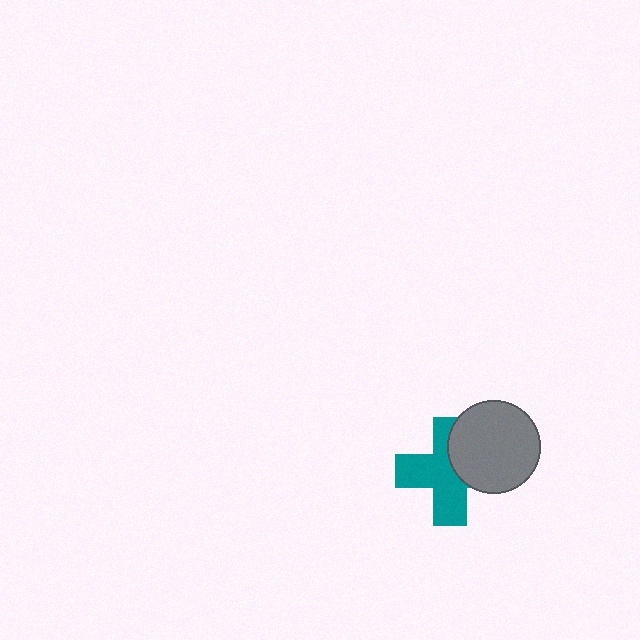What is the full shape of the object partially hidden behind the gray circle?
The partially hidden object is a teal cross.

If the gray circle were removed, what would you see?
You would see the complete teal cross.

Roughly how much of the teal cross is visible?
About half of it is visible (roughly 62%).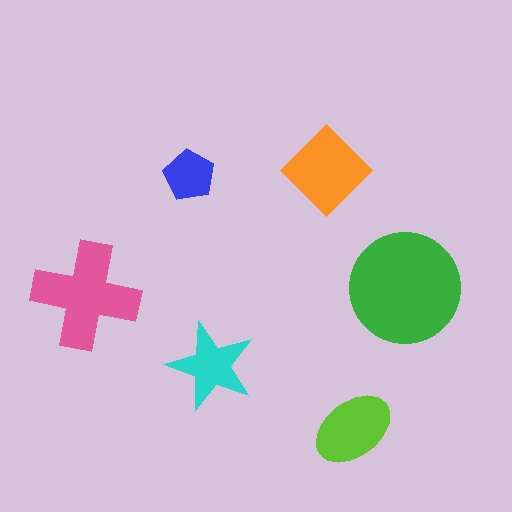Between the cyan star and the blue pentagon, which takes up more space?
The cyan star.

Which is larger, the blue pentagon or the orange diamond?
The orange diamond.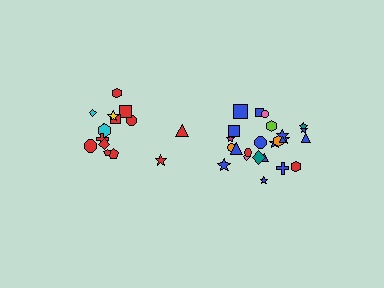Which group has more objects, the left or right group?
The right group.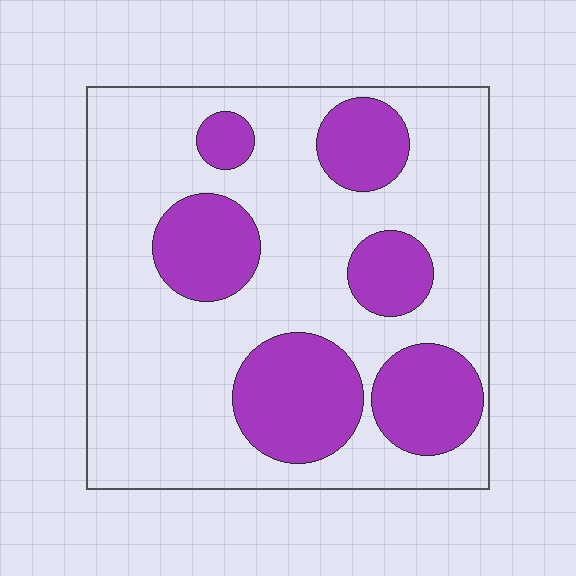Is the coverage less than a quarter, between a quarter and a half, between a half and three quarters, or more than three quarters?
Between a quarter and a half.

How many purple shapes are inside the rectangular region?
6.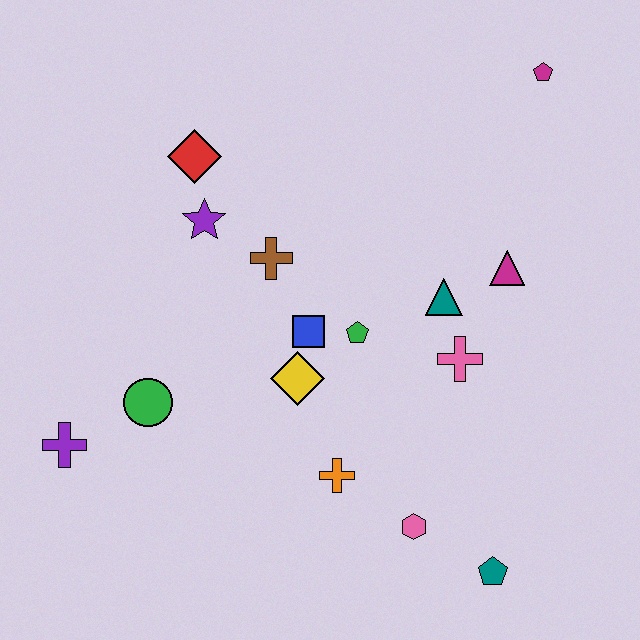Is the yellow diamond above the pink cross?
No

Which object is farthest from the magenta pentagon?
The purple cross is farthest from the magenta pentagon.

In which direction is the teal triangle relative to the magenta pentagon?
The teal triangle is below the magenta pentagon.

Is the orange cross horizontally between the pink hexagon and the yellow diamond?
Yes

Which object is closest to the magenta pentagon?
The magenta triangle is closest to the magenta pentagon.